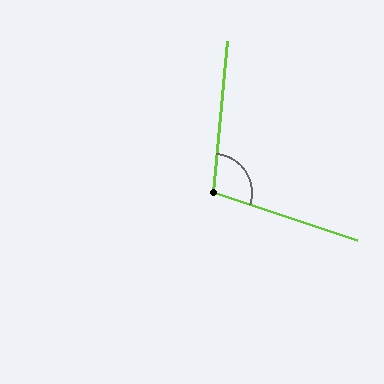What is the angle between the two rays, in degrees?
Approximately 103 degrees.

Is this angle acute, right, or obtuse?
It is obtuse.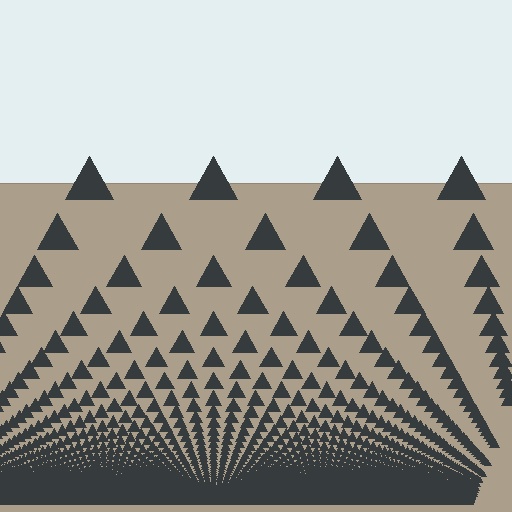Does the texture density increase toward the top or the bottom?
Density increases toward the bottom.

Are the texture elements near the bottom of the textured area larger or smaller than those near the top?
Smaller. The gradient is inverted — elements near the bottom are smaller and denser.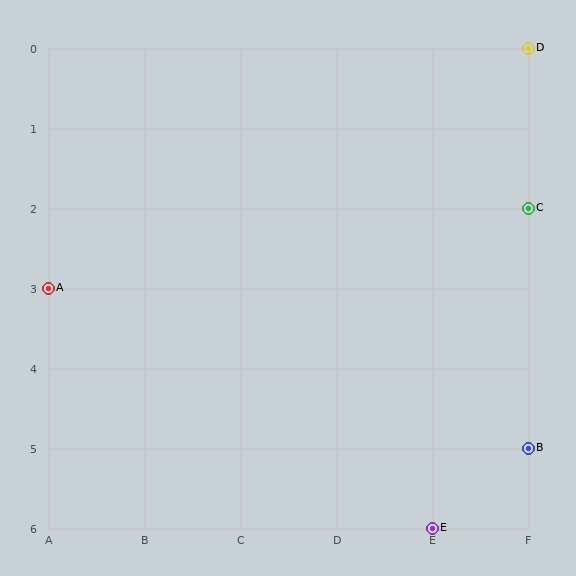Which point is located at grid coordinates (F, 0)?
Point D is at (F, 0).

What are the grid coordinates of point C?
Point C is at grid coordinates (F, 2).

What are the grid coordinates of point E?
Point E is at grid coordinates (E, 6).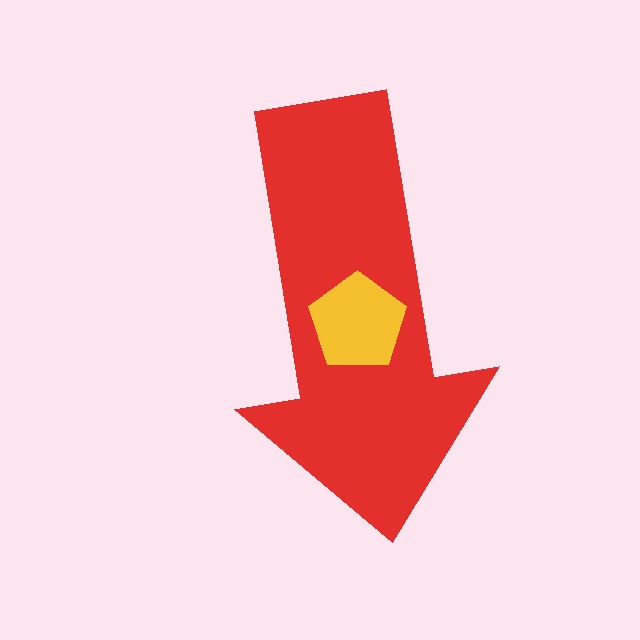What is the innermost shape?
The yellow pentagon.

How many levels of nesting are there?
2.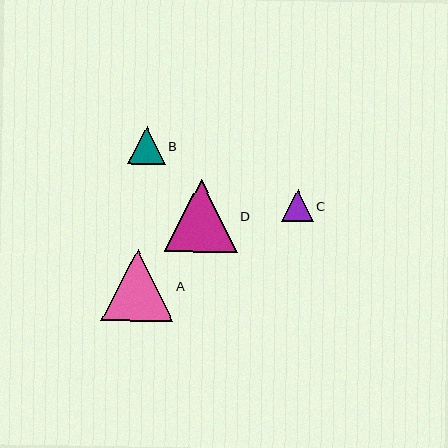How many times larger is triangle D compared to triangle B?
Triangle D is approximately 1.9 times the size of triangle B.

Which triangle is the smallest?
Triangle C is the smallest with a size of approximately 32 pixels.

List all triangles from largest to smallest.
From largest to smallest: D, A, B, C.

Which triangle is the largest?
Triangle D is the largest with a size of approximately 73 pixels.